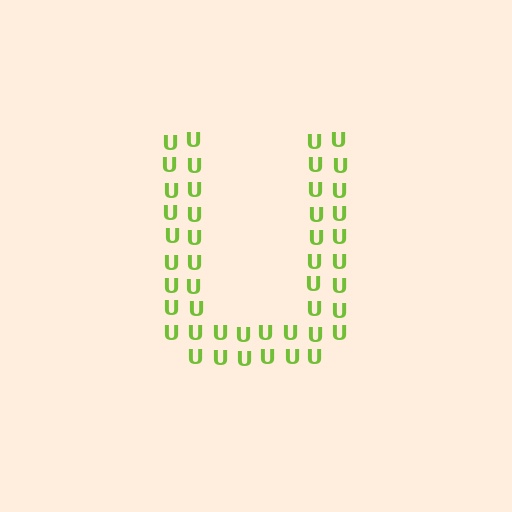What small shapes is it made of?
It is made of small letter U's.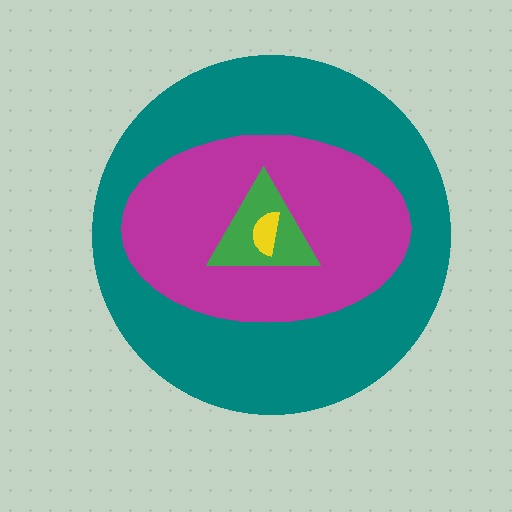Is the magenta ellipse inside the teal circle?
Yes.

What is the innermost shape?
The yellow semicircle.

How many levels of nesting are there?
4.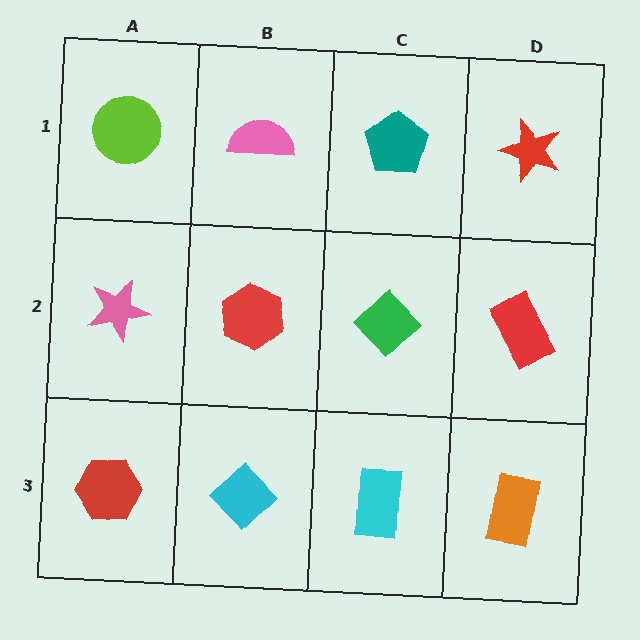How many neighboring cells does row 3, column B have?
3.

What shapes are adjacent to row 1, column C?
A green diamond (row 2, column C), a pink semicircle (row 1, column B), a red star (row 1, column D).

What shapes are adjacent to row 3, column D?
A red rectangle (row 2, column D), a cyan rectangle (row 3, column C).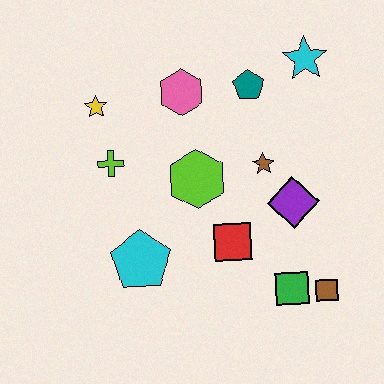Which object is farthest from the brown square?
The yellow star is farthest from the brown square.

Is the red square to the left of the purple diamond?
Yes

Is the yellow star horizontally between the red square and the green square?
No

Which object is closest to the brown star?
The purple diamond is closest to the brown star.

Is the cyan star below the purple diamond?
No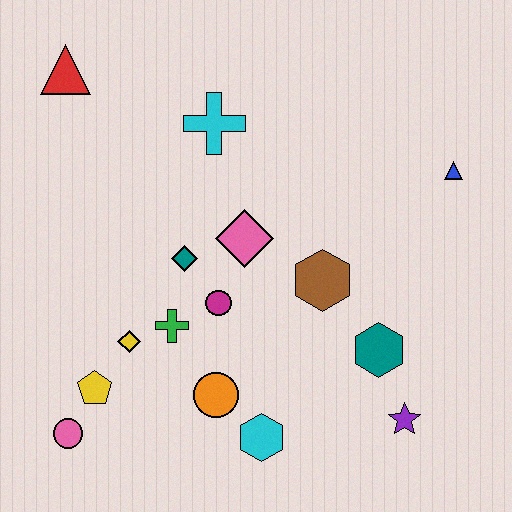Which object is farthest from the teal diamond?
The blue triangle is farthest from the teal diamond.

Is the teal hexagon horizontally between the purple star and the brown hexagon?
Yes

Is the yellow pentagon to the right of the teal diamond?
No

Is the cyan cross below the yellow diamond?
No